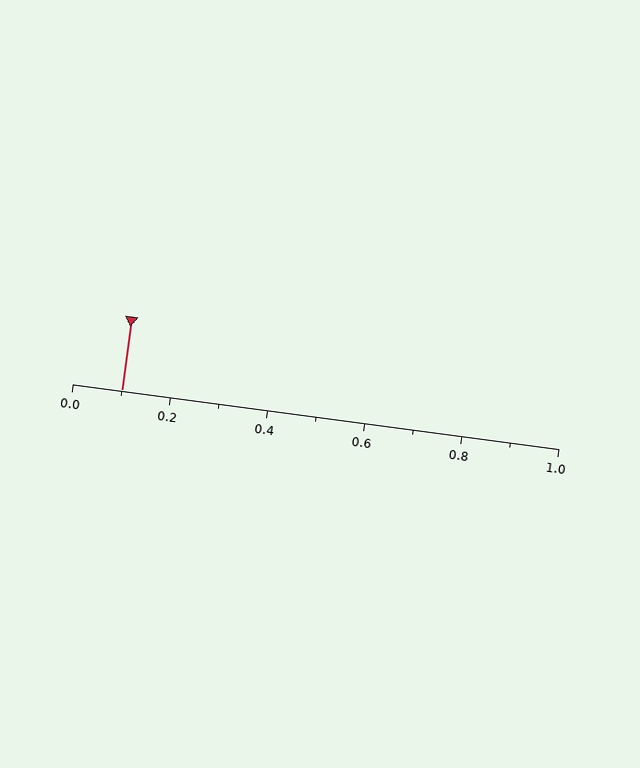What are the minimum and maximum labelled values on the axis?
The axis runs from 0.0 to 1.0.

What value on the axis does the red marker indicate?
The marker indicates approximately 0.1.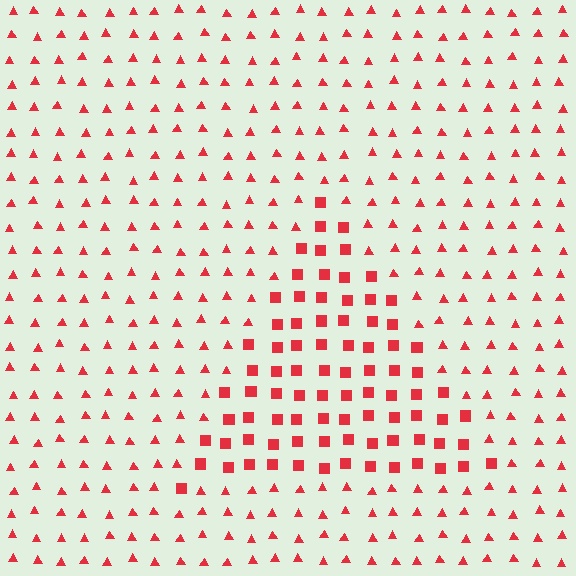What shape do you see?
I see a triangle.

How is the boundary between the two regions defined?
The boundary is defined by a change in element shape: squares inside vs. triangles outside. All elements share the same color and spacing.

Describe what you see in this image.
The image is filled with small red elements arranged in a uniform grid. A triangle-shaped region contains squares, while the surrounding area contains triangles. The boundary is defined purely by the change in element shape.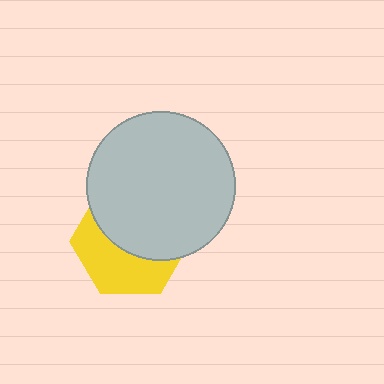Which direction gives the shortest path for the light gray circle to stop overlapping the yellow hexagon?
Moving up gives the shortest separation.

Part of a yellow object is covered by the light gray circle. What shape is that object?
It is a hexagon.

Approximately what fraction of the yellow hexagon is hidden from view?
Roughly 56% of the yellow hexagon is hidden behind the light gray circle.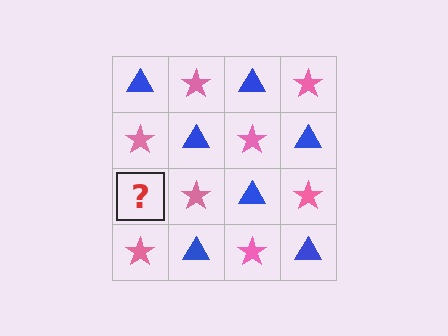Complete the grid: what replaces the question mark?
The question mark should be replaced with a blue triangle.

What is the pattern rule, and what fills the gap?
The rule is that it alternates blue triangle and pink star in a checkerboard pattern. The gap should be filled with a blue triangle.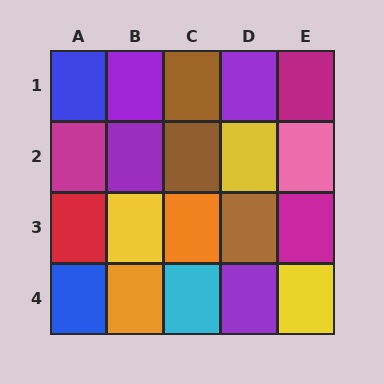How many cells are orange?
2 cells are orange.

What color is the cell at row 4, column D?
Purple.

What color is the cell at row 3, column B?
Yellow.